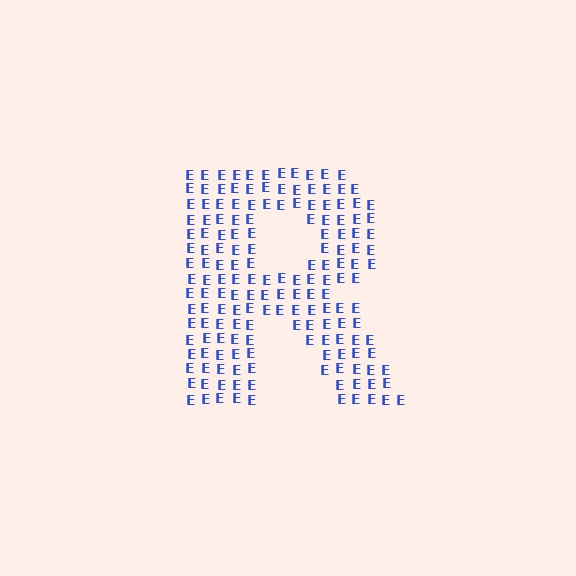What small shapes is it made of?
It is made of small letter E's.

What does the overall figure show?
The overall figure shows the letter R.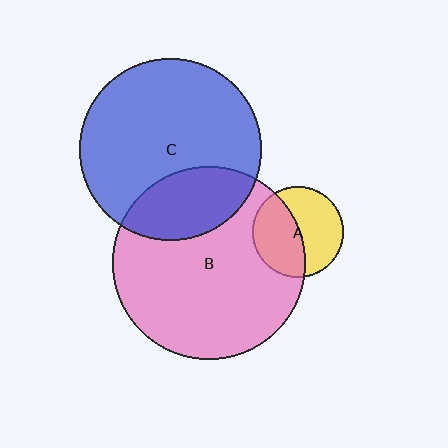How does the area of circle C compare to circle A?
Approximately 4.0 times.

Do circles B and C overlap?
Yes.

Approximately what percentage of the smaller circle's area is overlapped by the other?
Approximately 25%.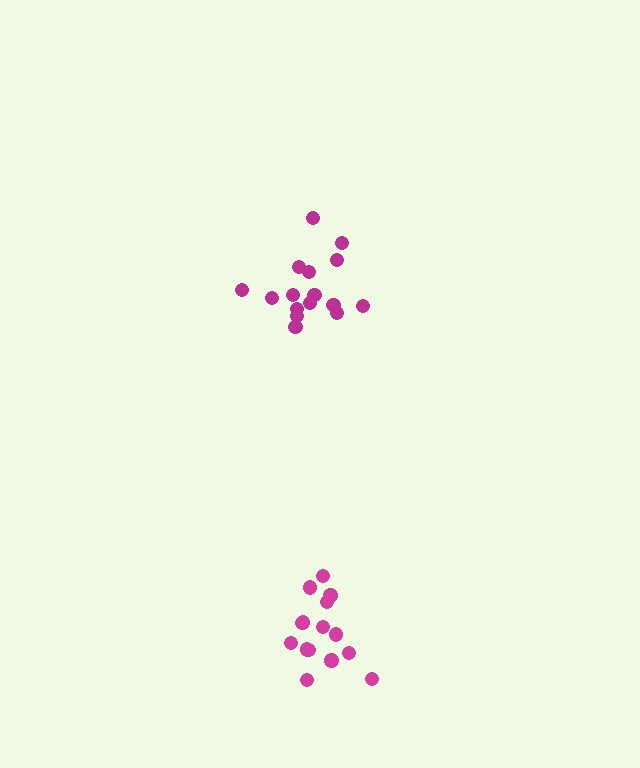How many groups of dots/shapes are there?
There are 2 groups.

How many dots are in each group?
Group 1: 16 dots, Group 2: 15 dots (31 total).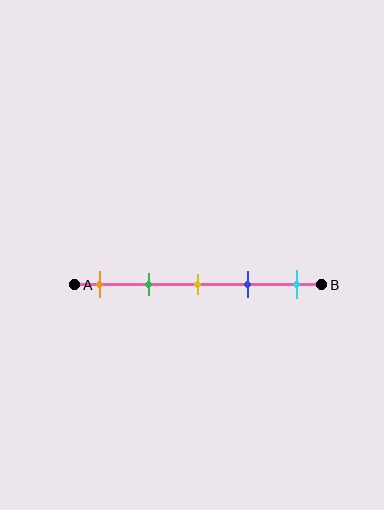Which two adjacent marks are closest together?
The yellow and blue marks are the closest adjacent pair.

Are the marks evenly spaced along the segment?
Yes, the marks are approximately evenly spaced.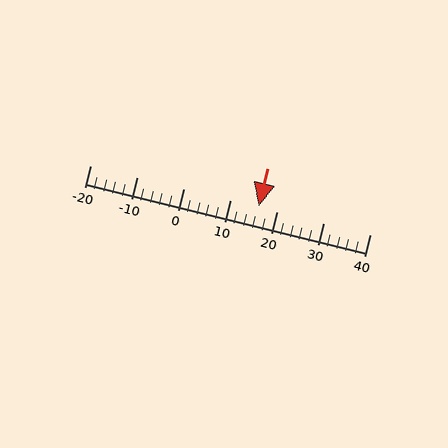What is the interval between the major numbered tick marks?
The major tick marks are spaced 10 units apart.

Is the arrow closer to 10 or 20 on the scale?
The arrow is closer to 20.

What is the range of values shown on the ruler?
The ruler shows values from -20 to 40.